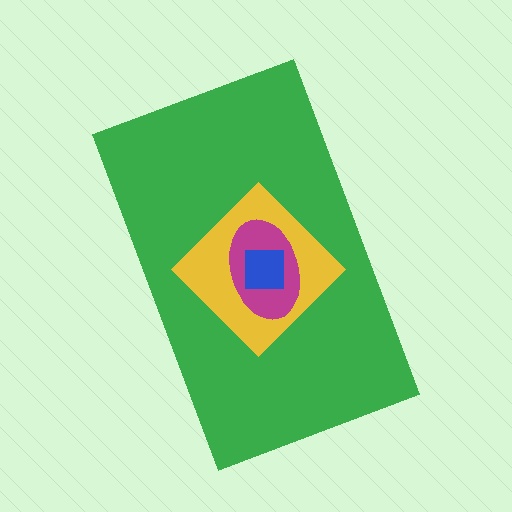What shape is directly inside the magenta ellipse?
The blue square.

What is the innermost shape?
The blue square.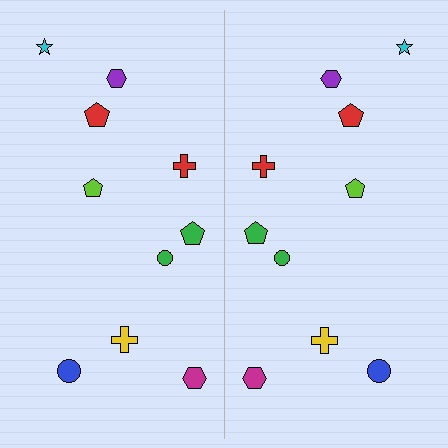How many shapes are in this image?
There are 20 shapes in this image.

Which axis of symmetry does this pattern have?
The pattern has a vertical axis of symmetry running through the center of the image.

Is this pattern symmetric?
Yes, this pattern has bilateral (reflection) symmetry.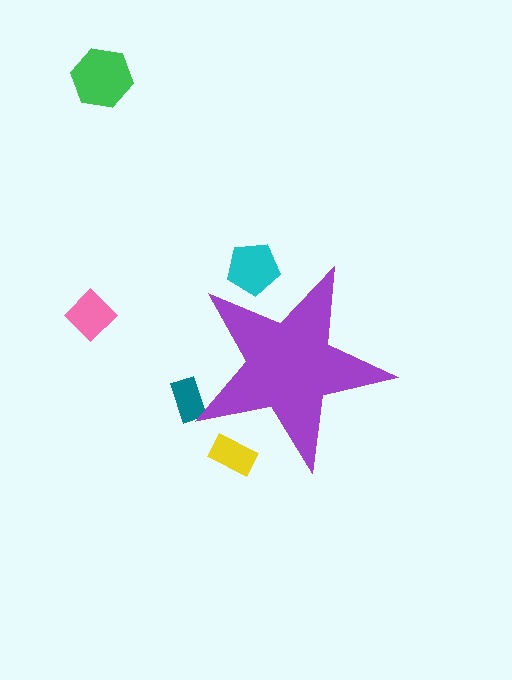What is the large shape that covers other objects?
A purple star.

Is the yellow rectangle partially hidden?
Yes, the yellow rectangle is partially hidden behind the purple star.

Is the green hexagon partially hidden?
No, the green hexagon is fully visible.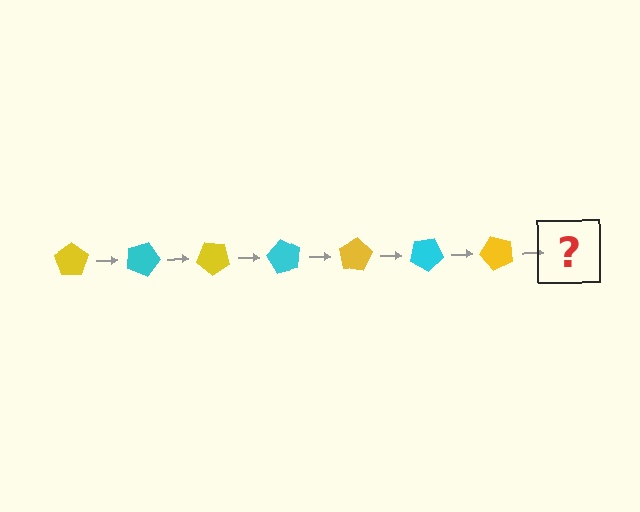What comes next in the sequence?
The next element should be a cyan pentagon, rotated 140 degrees from the start.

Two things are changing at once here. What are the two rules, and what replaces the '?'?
The two rules are that it rotates 20 degrees each step and the color cycles through yellow and cyan. The '?' should be a cyan pentagon, rotated 140 degrees from the start.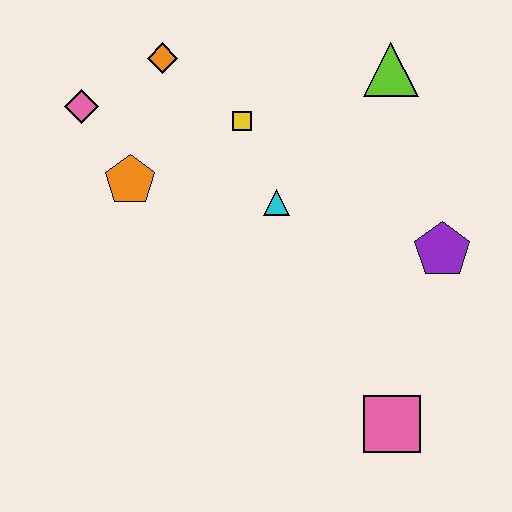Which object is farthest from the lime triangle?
The pink square is farthest from the lime triangle.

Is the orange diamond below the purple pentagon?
No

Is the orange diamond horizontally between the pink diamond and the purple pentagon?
Yes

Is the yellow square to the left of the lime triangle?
Yes